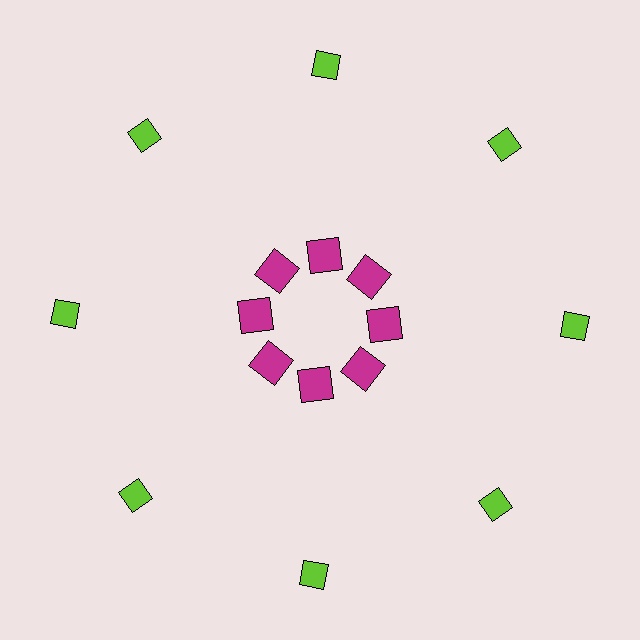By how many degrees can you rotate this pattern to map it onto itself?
The pattern maps onto itself every 45 degrees of rotation.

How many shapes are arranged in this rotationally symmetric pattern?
There are 16 shapes, arranged in 8 groups of 2.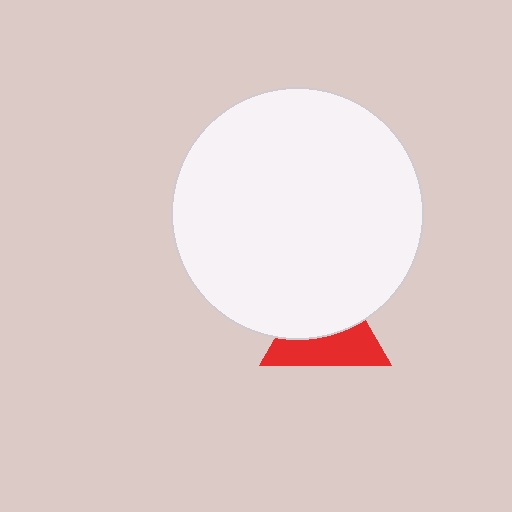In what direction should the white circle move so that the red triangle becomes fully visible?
The white circle should move up. That is the shortest direction to clear the overlap and leave the red triangle fully visible.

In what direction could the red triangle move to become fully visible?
The red triangle could move down. That would shift it out from behind the white circle entirely.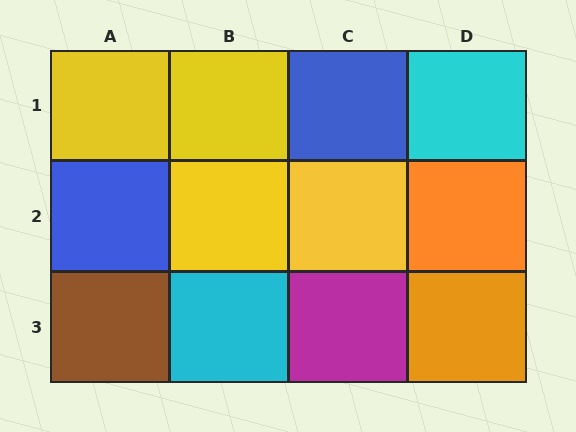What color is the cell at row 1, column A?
Yellow.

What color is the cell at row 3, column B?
Cyan.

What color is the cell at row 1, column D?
Cyan.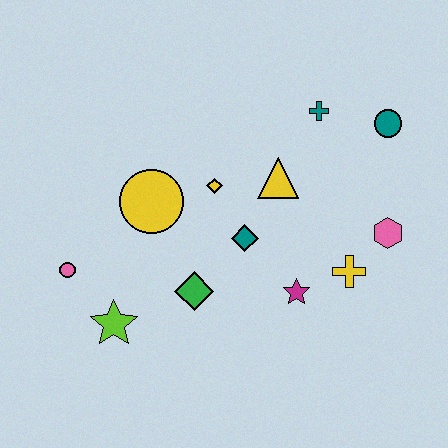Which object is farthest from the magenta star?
The pink circle is farthest from the magenta star.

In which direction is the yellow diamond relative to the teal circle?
The yellow diamond is to the left of the teal circle.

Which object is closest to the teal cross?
The teal circle is closest to the teal cross.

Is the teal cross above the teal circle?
Yes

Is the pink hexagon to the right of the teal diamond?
Yes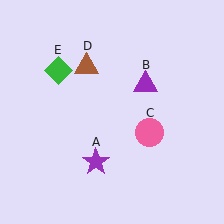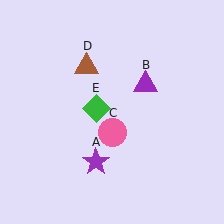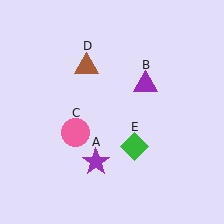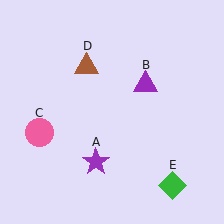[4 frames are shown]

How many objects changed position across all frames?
2 objects changed position: pink circle (object C), green diamond (object E).